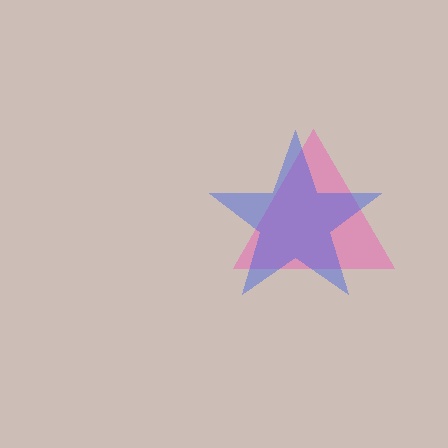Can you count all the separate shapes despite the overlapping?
Yes, there are 2 separate shapes.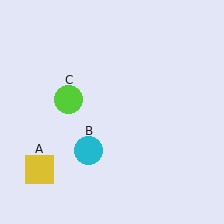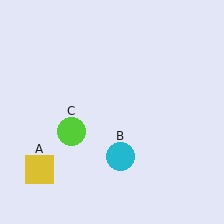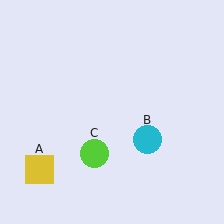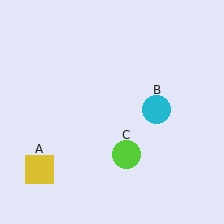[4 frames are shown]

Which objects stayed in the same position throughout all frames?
Yellow square (object A) remained stationary.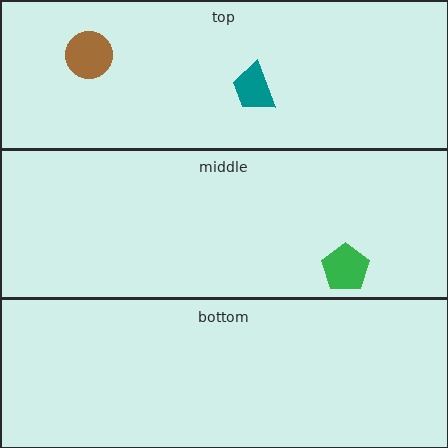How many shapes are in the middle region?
1.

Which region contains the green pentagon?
The middle region.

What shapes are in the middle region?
The green pentagon.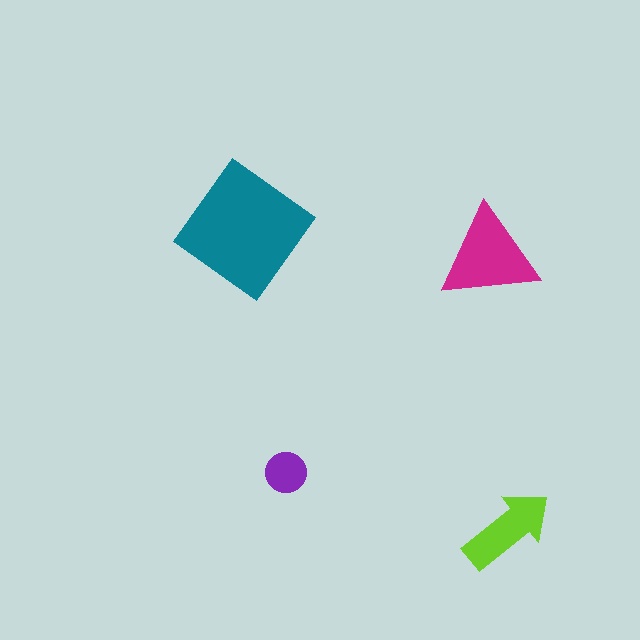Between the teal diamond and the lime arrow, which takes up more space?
The teal diamond.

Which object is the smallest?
The purple circle.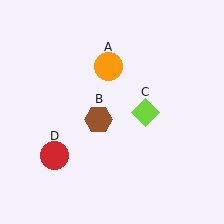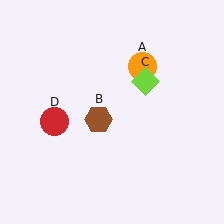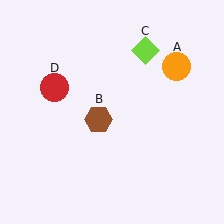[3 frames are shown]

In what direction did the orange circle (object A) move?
The orange circle (object A) moved right.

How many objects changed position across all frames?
3 objects changed position: orange circle (object A), lime diamond (object C), red circle (object D).